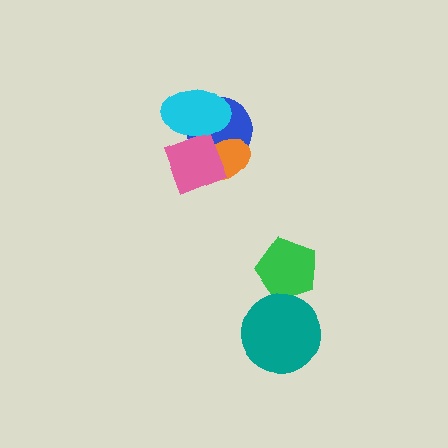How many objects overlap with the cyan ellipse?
3 objects overlap with the cyan ellipse.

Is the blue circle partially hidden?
Yes, it is partially covered by another shape.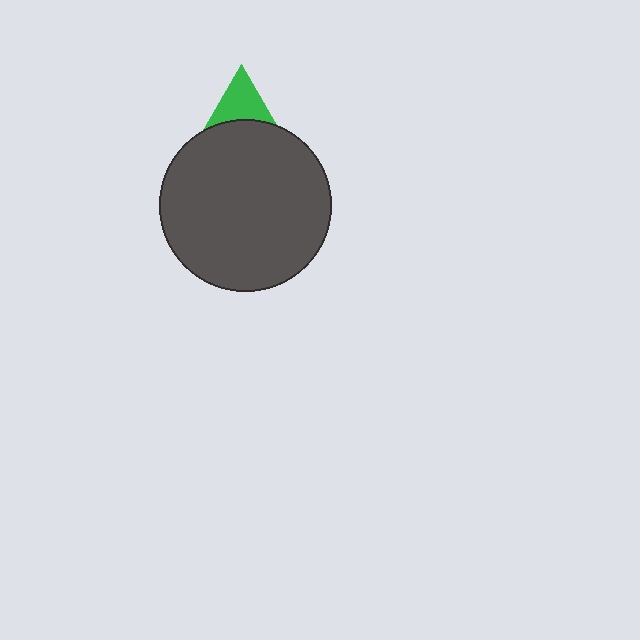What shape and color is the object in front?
The object in front is a dark gray circle.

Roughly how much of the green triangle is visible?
About half of it is visible (roughly 48%).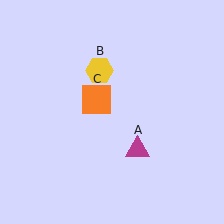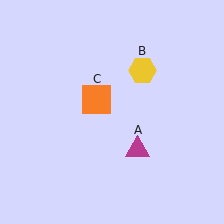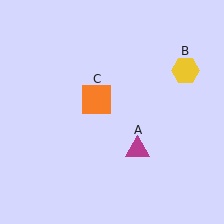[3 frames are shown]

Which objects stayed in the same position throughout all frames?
Magenta triangle (object A) and orange square (object C) remained stationary.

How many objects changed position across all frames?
1 object changed position: yellow hexagon (object B).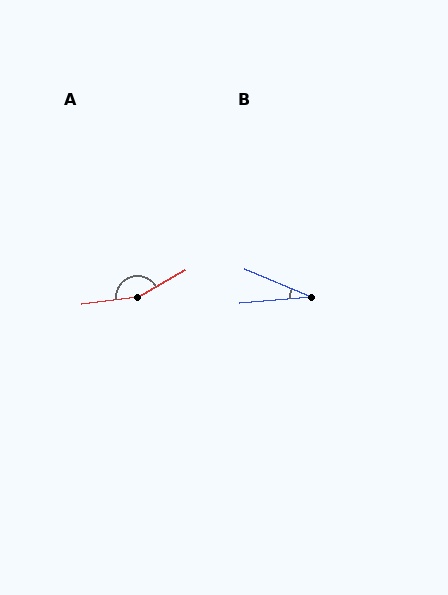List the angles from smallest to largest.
B (27°), A (157°).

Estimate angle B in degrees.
Approximately 27 degrees.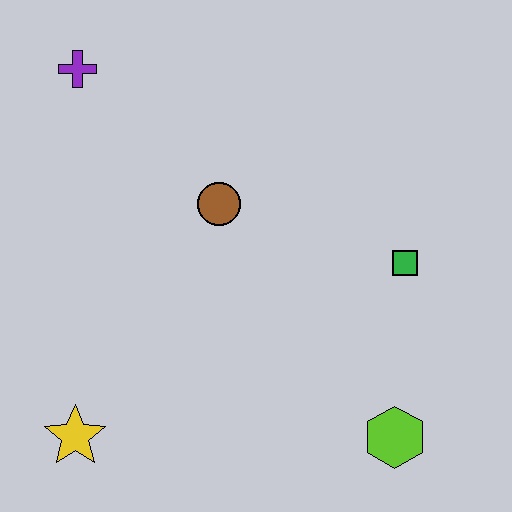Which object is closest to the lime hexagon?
The green square is closest to the lime hexagon.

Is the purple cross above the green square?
Yes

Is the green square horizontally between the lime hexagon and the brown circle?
No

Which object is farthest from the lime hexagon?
The purple cross is farthest from the lime hexagon.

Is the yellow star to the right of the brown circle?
No